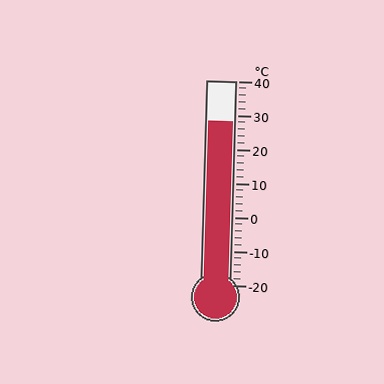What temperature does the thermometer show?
The thermometer shows approximately 28°C.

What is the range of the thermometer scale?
The thermometer scale ranges from -20°C to 40°C.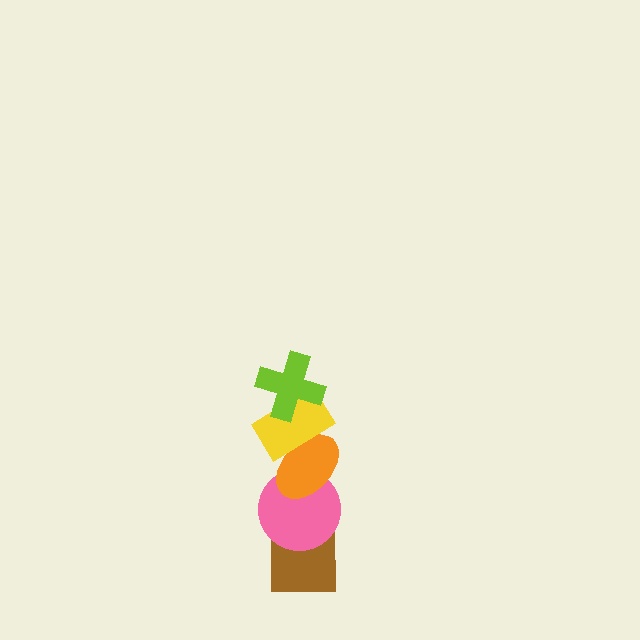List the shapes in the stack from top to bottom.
From top to bottom: the lime cross, the yellow rectangle, the orange ellipse, the pink circle, the brown square.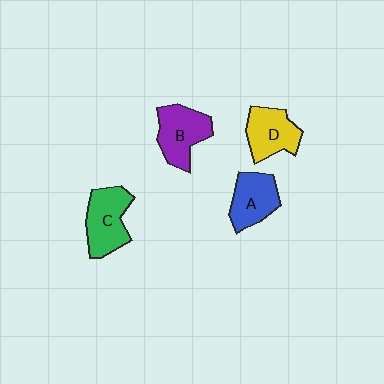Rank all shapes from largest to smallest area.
From largest to smallest: C (green), B (purple), D (yellow), A (blue).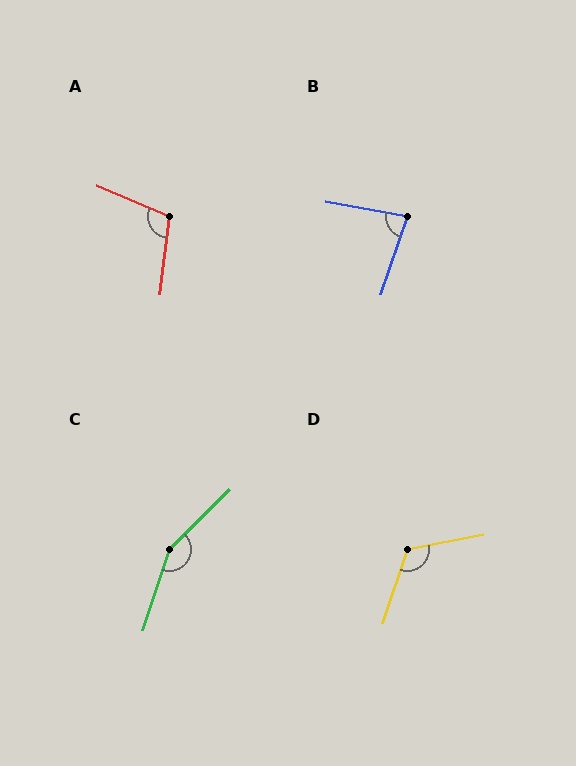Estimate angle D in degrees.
Approximately 119 degrees.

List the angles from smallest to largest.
B (82°), A (107°), D (119°), C (153°).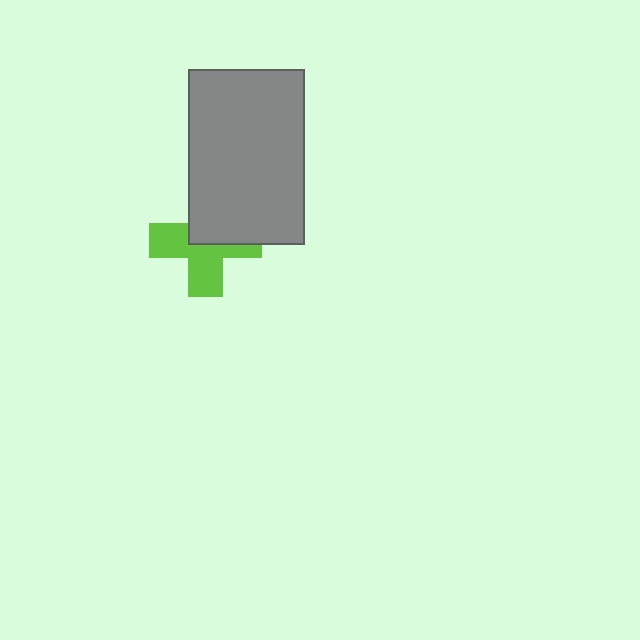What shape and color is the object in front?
The object in front is a gray rectangle.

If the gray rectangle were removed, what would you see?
You would see the complete lime cross.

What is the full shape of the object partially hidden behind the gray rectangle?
The partially hidden object is a lime cross.